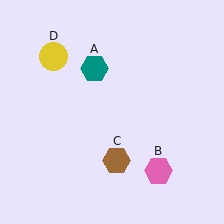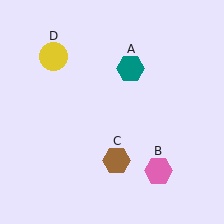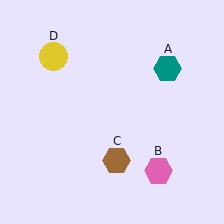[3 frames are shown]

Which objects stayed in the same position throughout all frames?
Pink hexagon (object B) and brown hexagon (object C) and yellow circle (object D) remained stationary.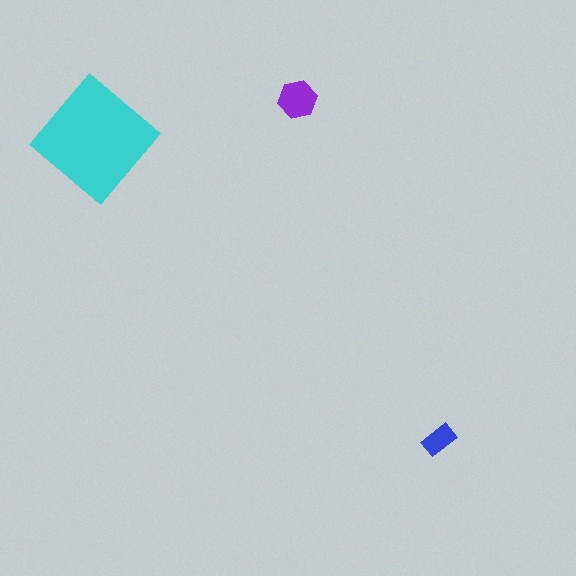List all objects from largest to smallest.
The cyan diamond, the purple hexagon, the blue rectangle.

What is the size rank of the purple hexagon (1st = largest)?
2nd.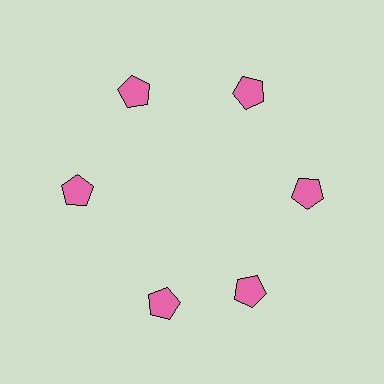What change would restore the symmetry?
The symmetry would be restored by rotating it back into even spacing with its neighbors so that all 6 pentagons sit at equal angles and equal distance from the center.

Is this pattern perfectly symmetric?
No. The 6 pink pentagons are arranged in a ring, but one element near the 7 o'clock position is rotated out of alignment along the ring, breaking the 6-fold rotational symmetry.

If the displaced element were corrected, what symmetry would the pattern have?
It would have 6-fold rotational symmetry — the pattern would map onto itself every 60 degrees.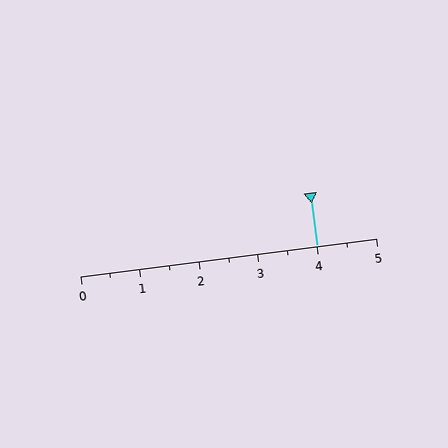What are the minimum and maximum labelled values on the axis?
The axis runs from 0 to 5.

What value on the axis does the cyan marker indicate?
The marker indicates approximately 4.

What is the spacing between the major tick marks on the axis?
The major ticks are spaced 1 apart.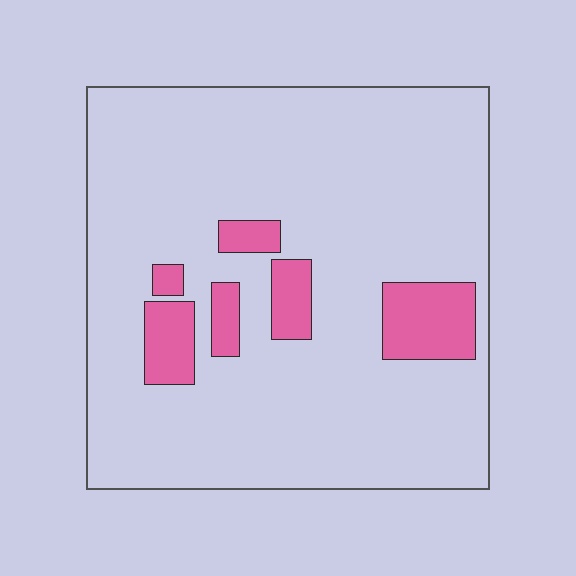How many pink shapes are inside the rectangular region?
6.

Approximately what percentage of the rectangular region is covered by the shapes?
Approximately 10%.